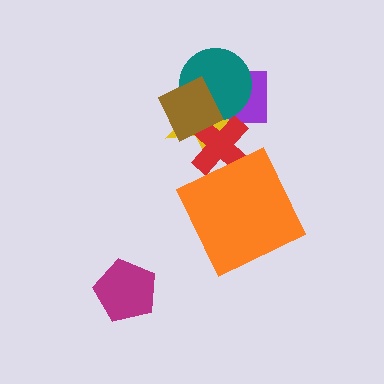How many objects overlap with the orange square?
1 object overlaps with the orange square.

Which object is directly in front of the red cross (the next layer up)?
The brown diamond is directly in front of the red cross.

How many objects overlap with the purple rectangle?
4 objects overlap with the purple rectangle.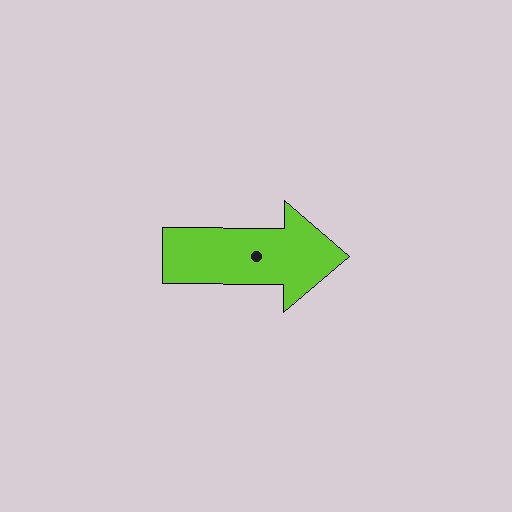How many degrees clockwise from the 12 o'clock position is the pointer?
Approximately 90 degrees.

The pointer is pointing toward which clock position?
Roughly 3 o'clock.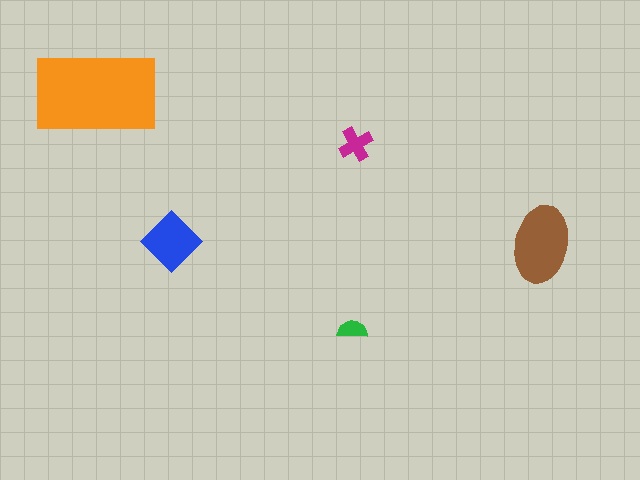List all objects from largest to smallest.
The orange rectangle, the brown ellipse, the blue diamond, the magenta cross, the green semicircle.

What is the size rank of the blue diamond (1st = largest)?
3rd.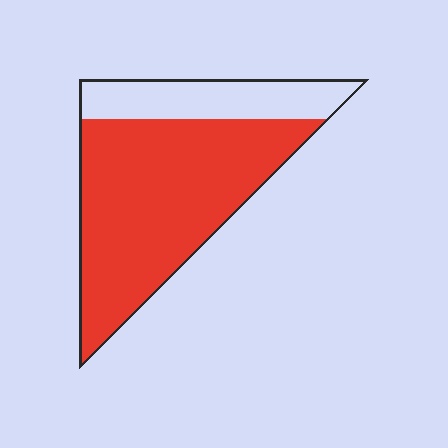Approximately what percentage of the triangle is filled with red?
Approximately 75%.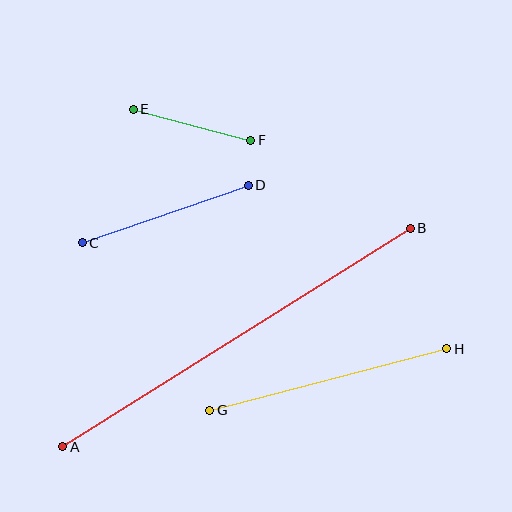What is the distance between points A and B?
The distance is approximately 411 pixels.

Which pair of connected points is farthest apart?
Points A and B are farthest apart.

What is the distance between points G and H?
The distance is approximately 245 pixels.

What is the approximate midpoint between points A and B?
The midpoint is at approximately (236, 338) pixels.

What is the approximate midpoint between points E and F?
The midpoint is at approximately (192, 125) pixels.